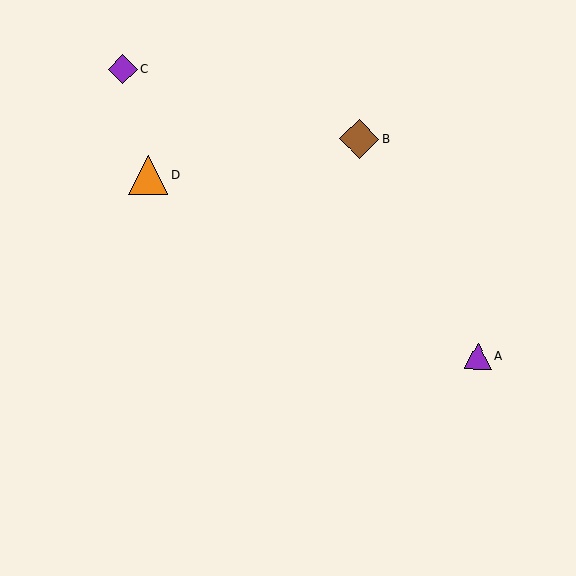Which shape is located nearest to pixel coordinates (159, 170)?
The orange triangle (labeled D) at (148, 175) is nearest to that location.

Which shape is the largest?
The orange triangle (labeled D) is the largest.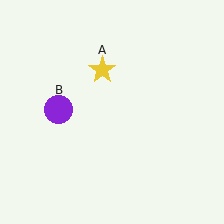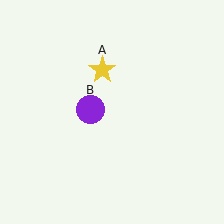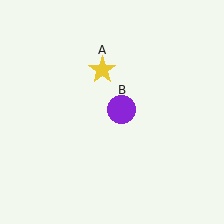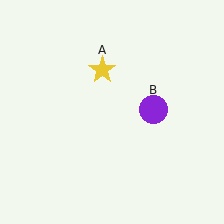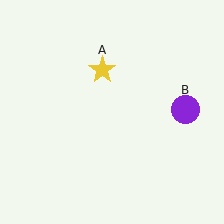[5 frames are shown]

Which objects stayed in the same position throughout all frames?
Yellow star (object A) remained stationary.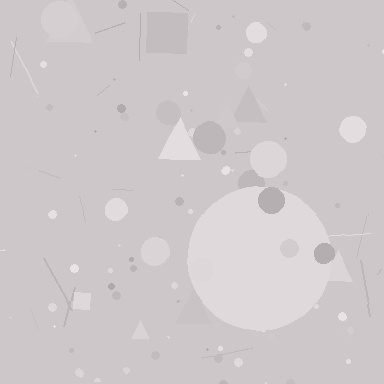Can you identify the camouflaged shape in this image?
The camouflaged shape is a circle.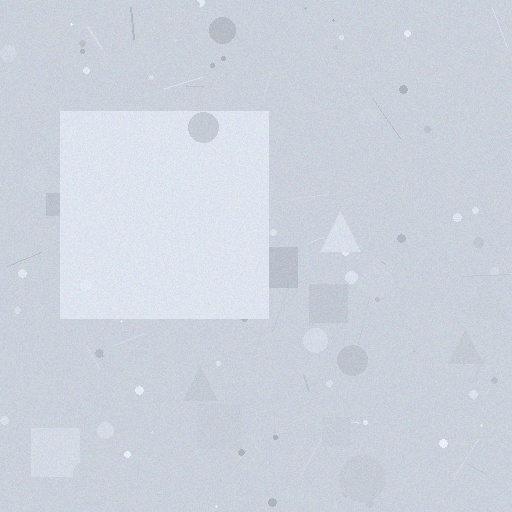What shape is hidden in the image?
A square is hidden in the image.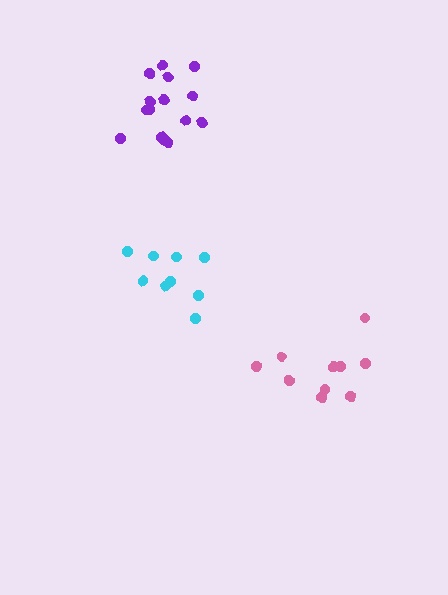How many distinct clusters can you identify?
There are 3 distinct clusters.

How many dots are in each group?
Group 1: 10 dots, Group 2: 15 dots, Group 3: 9 dots (34 total).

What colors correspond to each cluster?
The clusters are colored: pink, purple, cyan.